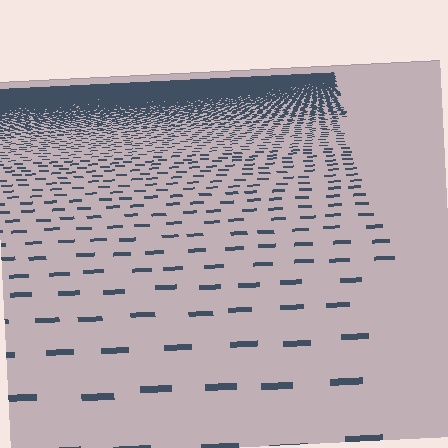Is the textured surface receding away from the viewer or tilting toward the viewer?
The surface is receding away from the viewer. Texture elements get smaller and denser toward the top.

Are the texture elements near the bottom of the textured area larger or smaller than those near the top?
Larger. Near the bottom, elements are closer to the viewer and appear at a bigger on-screen size.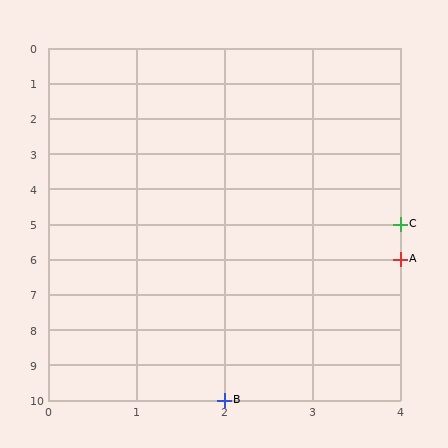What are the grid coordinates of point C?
Point C is at grid coordinates (4, 5).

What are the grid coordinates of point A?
Point A is at grid coordinates (4, 6).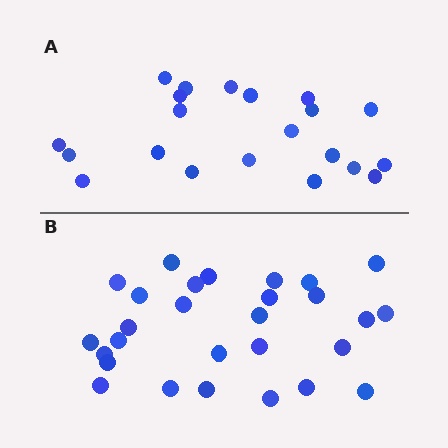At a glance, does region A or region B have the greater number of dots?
Region B (the bottom region) has more dots.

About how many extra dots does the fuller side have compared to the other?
Region B has roughly 8 or so more dots than region A.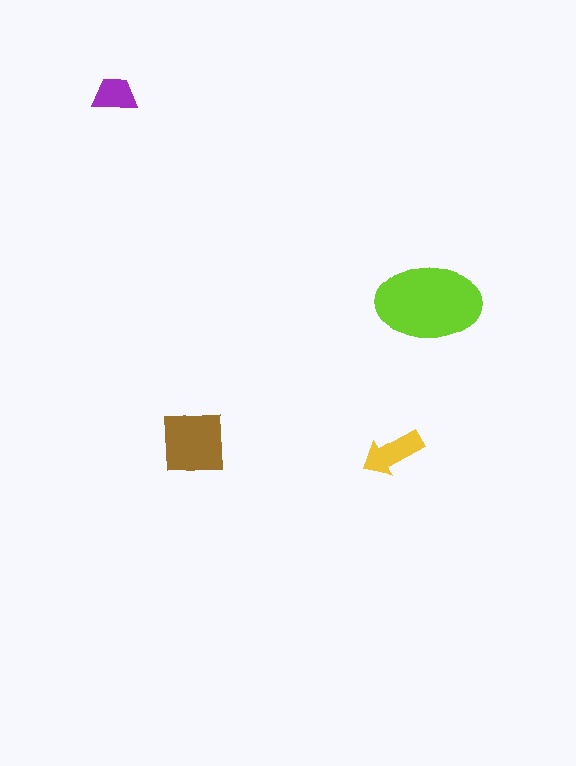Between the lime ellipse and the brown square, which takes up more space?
The lime ellipse.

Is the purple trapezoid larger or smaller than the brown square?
Smaller.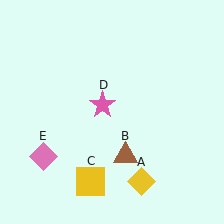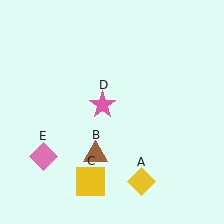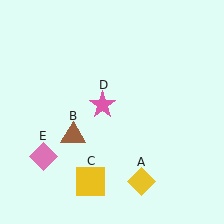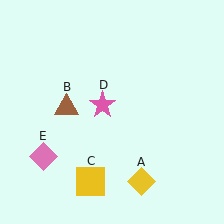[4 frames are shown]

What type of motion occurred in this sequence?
The brown triangle (object B) rotated clockwise around the center of the scene.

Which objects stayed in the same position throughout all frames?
Yellow diamond (object A) and yellow square (object C) and pink star (object D) and pink diamond (object E) remained stationary.